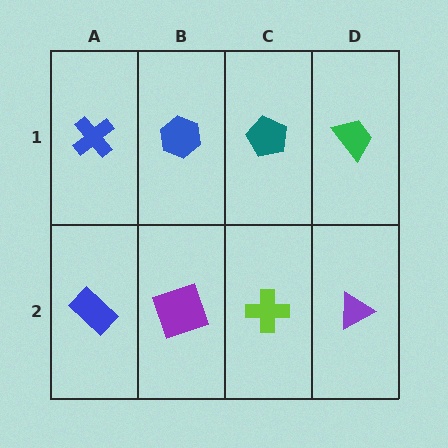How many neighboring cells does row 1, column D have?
2.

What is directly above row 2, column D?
A green trapezoid.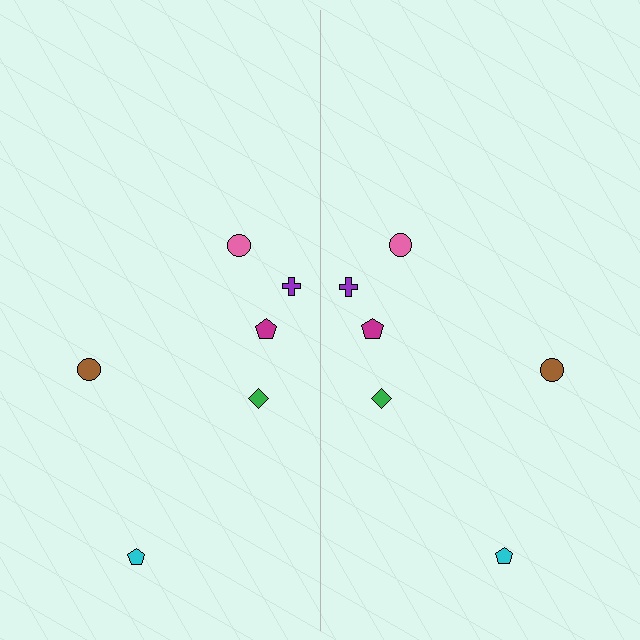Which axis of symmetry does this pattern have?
The pattern has a vertical axis of symmetry running through the center of the image.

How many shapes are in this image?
There are 12 shapes in this image.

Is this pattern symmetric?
Yes, this pattern has bilateral (reflection) symmetry.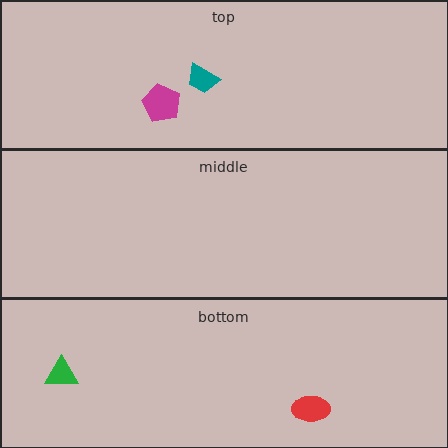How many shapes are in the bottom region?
2.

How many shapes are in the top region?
2.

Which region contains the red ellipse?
The bottom region.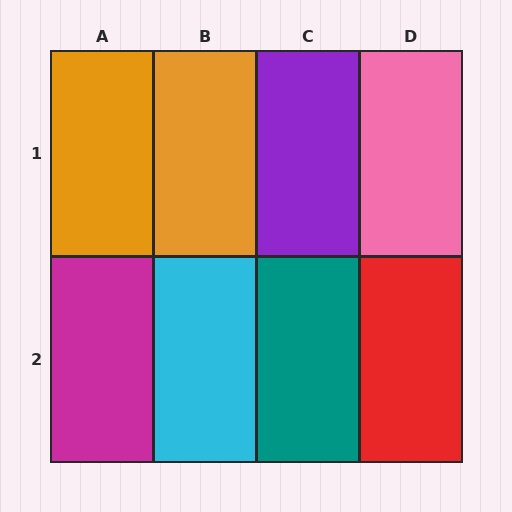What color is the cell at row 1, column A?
Orange.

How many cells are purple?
1 cell is purple.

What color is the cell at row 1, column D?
Pink.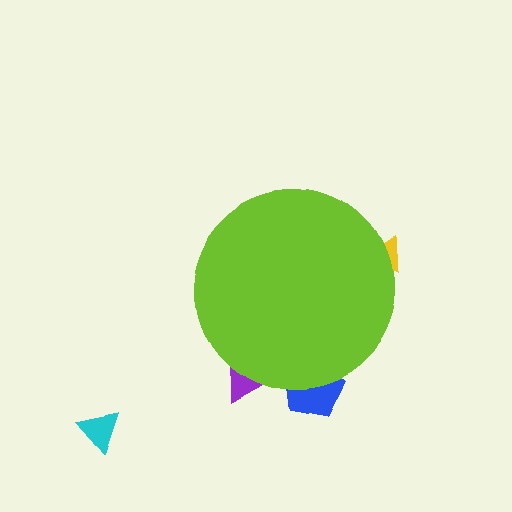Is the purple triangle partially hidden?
Yes, the purple triangle is partially hidden behind the lime circle.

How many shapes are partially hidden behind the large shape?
3 shapes are partially hidden.